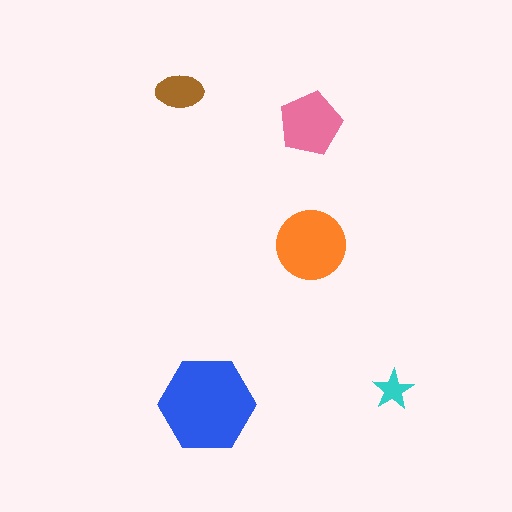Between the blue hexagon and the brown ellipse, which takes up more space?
The blue hexagon.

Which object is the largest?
The blue hexagon.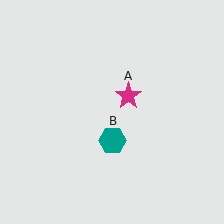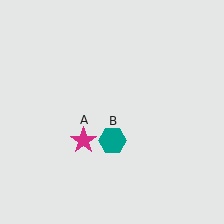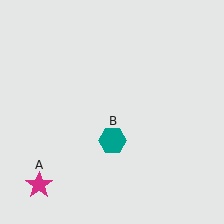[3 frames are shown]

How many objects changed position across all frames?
1 object changed position: magenta star (object A).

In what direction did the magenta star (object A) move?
The magenta star (object A) moved down and to the left.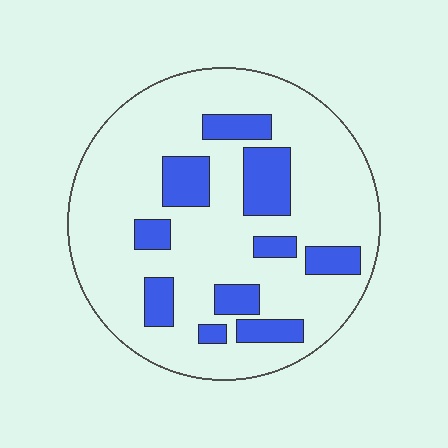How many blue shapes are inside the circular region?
10.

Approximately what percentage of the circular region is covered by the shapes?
Approximately 20%.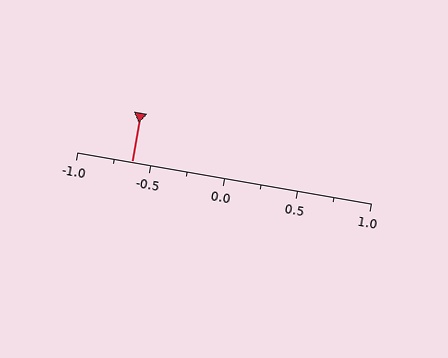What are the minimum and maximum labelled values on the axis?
The axis runs from -1.0 to 1.0.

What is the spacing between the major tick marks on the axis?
The major ticks are spaced 0.5 apart.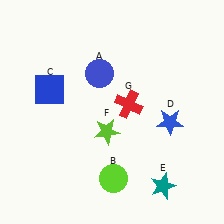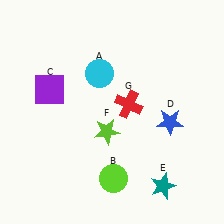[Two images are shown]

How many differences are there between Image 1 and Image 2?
There are 2 differences between the two images.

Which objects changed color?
A changed from blue to cyan. C changed from blue to purple.